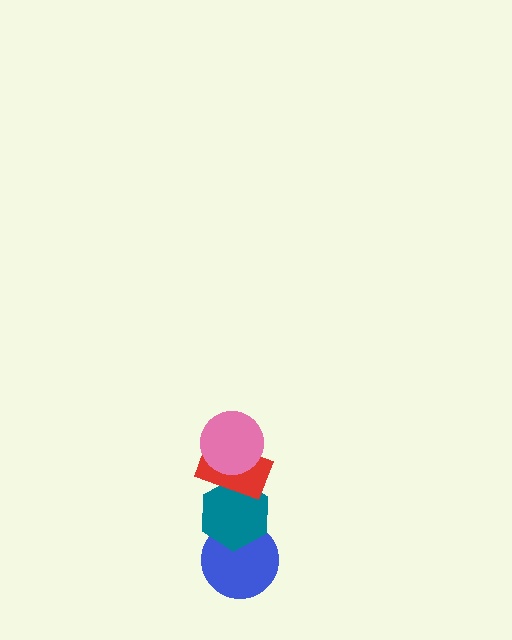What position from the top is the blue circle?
The blue circle is 4th from the top.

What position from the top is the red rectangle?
The red rectangle is 2nd from the top.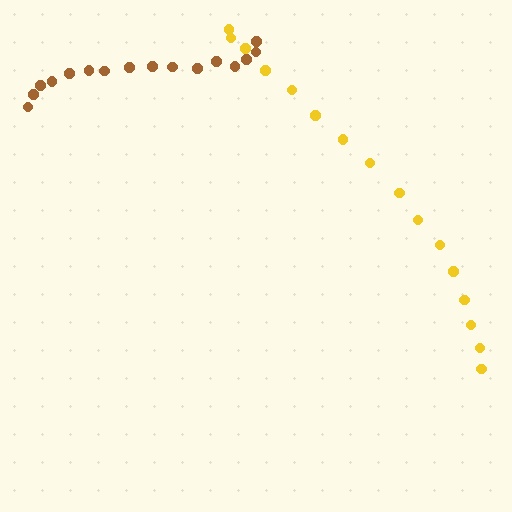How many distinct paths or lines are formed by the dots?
There are 2 distinct paths.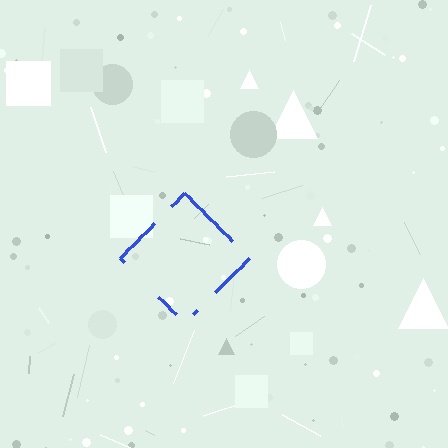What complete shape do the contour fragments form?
The contour fragments form a diamond.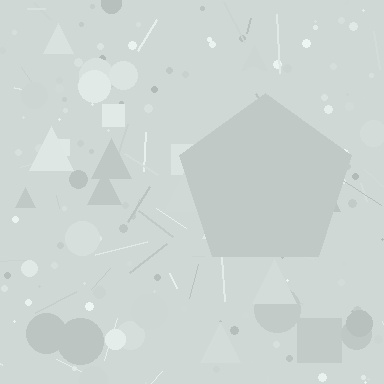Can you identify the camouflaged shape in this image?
The camouflaged shape is a pentagon.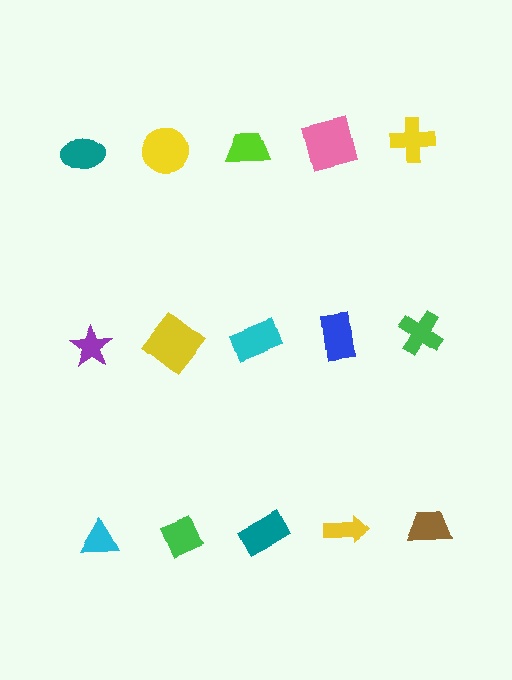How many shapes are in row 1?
5 shapes.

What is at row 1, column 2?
A yellow circle.